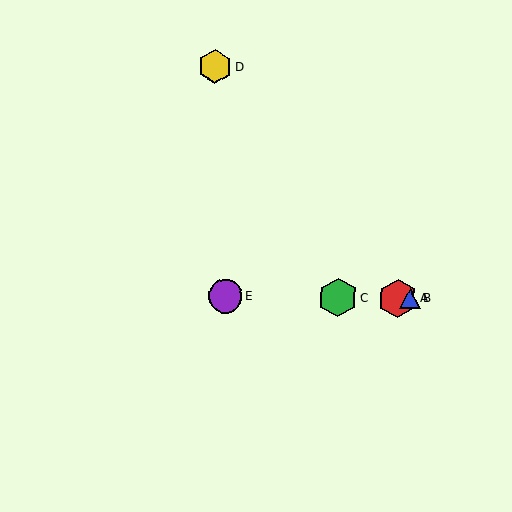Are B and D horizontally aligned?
No, B is at y≈299 and D is at y≈67.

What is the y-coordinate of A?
Object A is at y≈298.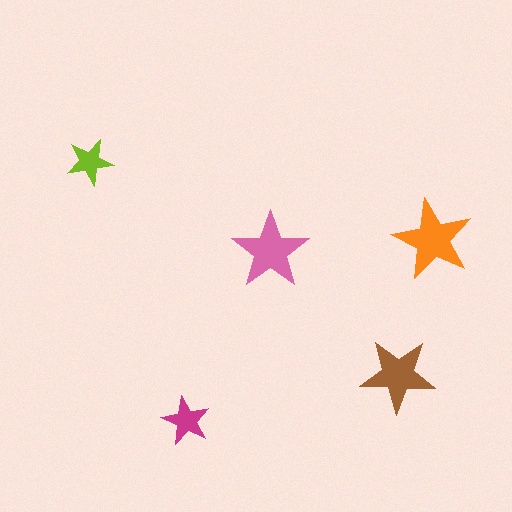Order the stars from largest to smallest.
the orange one, the pink one, the brown one, the magenta one, the lime one.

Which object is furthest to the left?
The lime star is leftmost.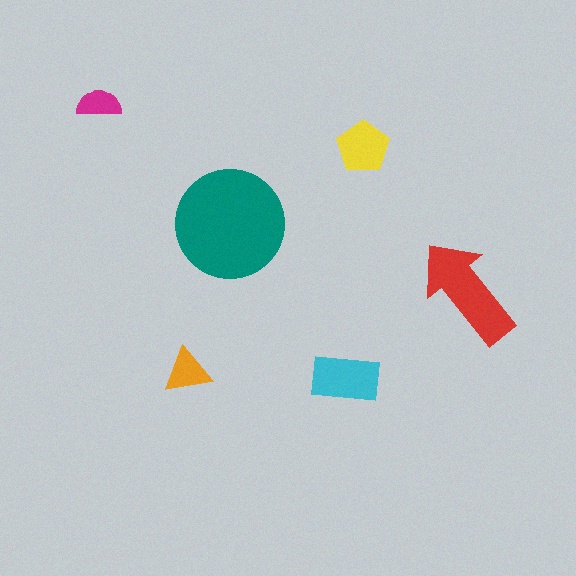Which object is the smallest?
The magenta semicircle.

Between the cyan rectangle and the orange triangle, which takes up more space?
The cyan rectangle.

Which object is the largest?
The teal circle.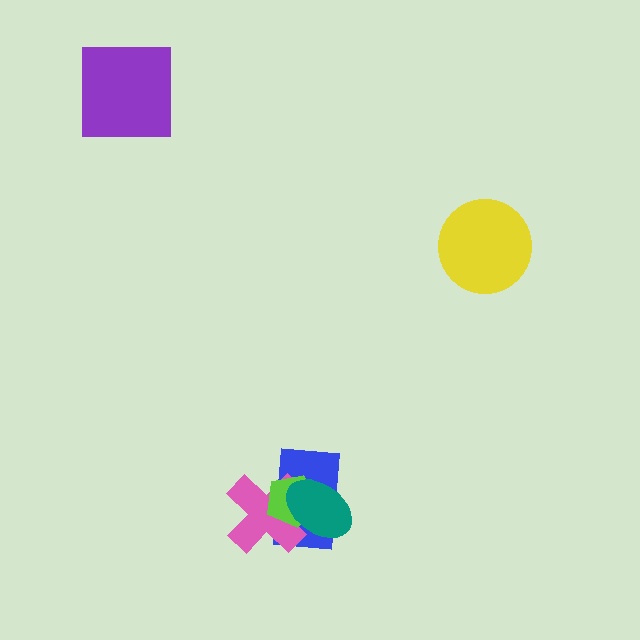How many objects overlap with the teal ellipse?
3 objects overlap with the teal ellipse.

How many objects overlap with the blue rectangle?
3 objects overlap with the blue rectangle.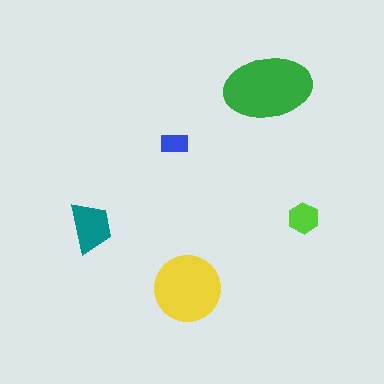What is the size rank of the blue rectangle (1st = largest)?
5th.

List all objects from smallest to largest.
The blue rectangle, the lime hexagon, the teal trapezoid, the yellow circle, the green ellipse.